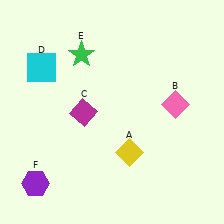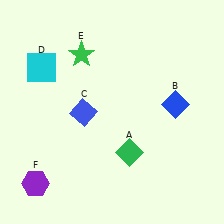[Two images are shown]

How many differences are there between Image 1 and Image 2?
There are 3 differences between the two images.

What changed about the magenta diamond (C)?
In Image 1, C is magenta. In Image 2, it changed to blue.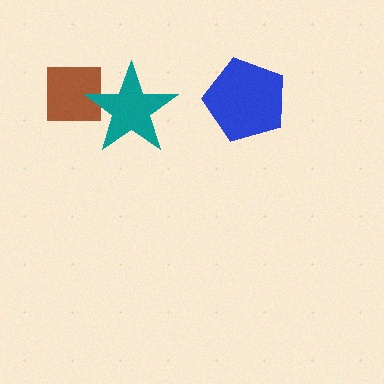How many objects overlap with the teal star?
1 object overlaps with the teal star.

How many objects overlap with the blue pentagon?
0 objects overlap with the blue pentagon.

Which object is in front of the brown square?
The teal star is in front of the brown square.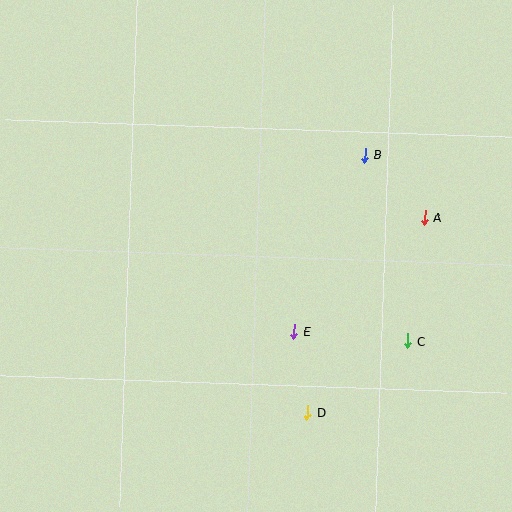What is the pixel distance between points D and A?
The distance between D and A is 227 pixels.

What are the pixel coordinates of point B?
Point B is at (365, 155).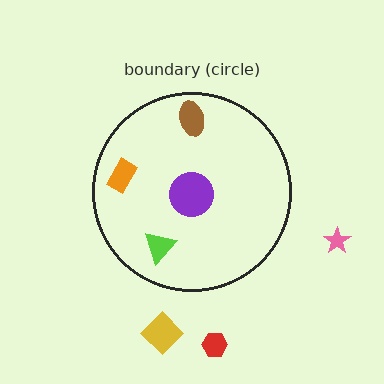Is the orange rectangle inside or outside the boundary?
Inside.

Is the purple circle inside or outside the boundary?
Inside.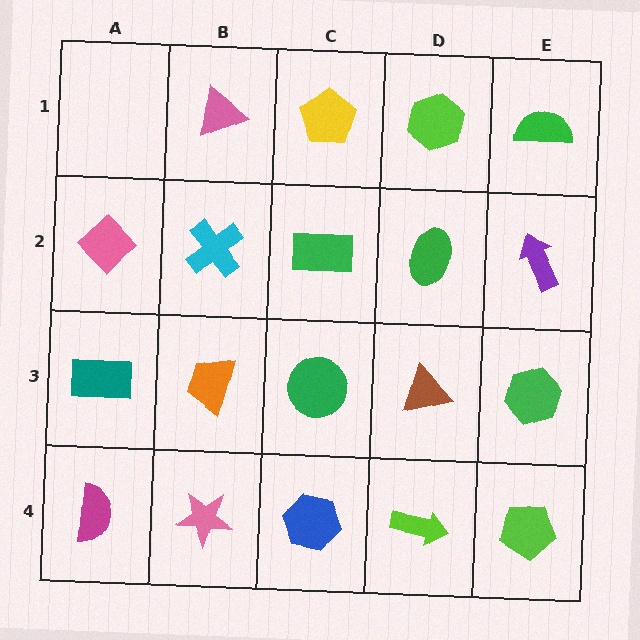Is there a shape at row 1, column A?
No, that cell is empty.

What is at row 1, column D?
A lime hexagon.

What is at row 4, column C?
A blue hexagon.